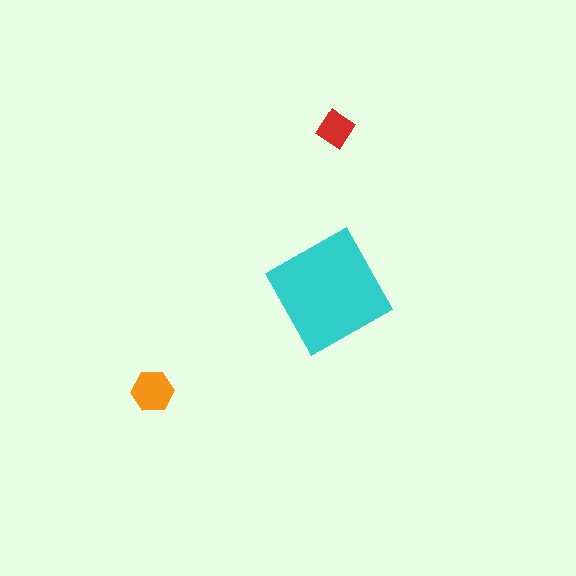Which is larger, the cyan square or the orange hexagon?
The cyan square.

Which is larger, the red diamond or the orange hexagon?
The orange hexagon.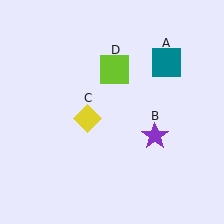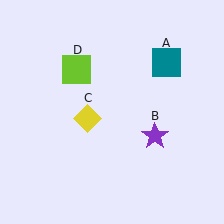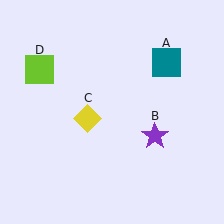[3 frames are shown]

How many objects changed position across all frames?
1 object changed position: lime square (object D).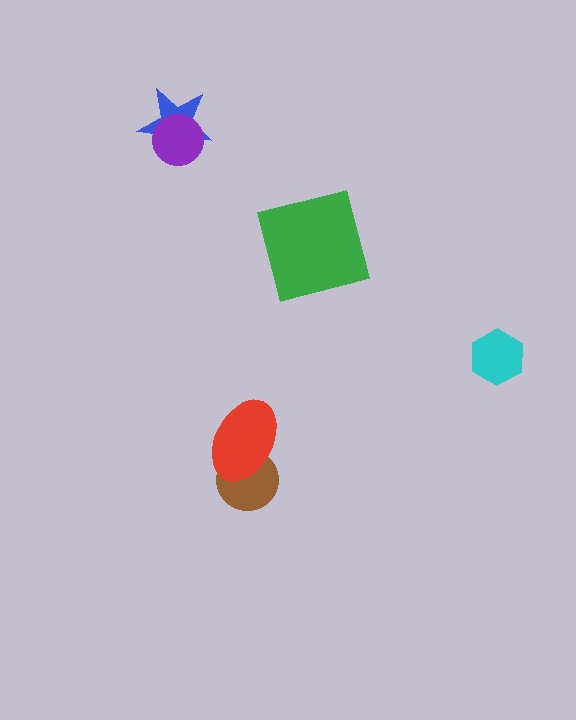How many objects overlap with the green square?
0 objects overlap with the green square.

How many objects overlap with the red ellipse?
1 object overlaps with the red ellipse.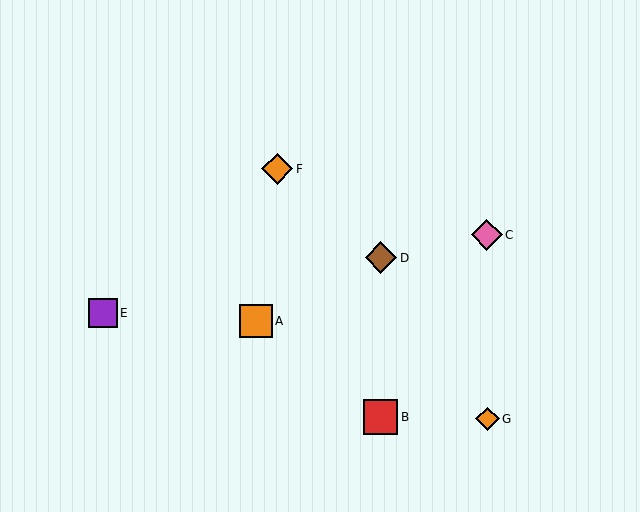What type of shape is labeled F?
Shape F is an orange diamond.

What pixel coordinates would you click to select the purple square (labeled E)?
Click at (103, 313) to select the purple square E.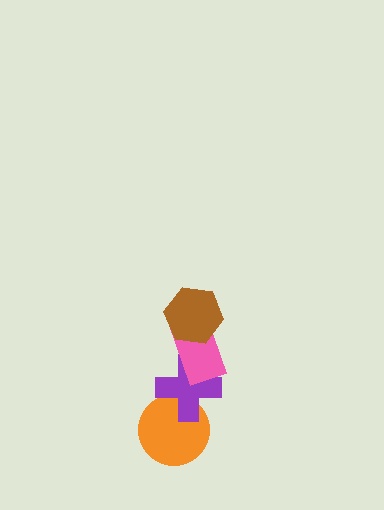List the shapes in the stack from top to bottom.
From top to bottom: the brown hexagon, the pink rectangle, the purple cross, the orange circle.